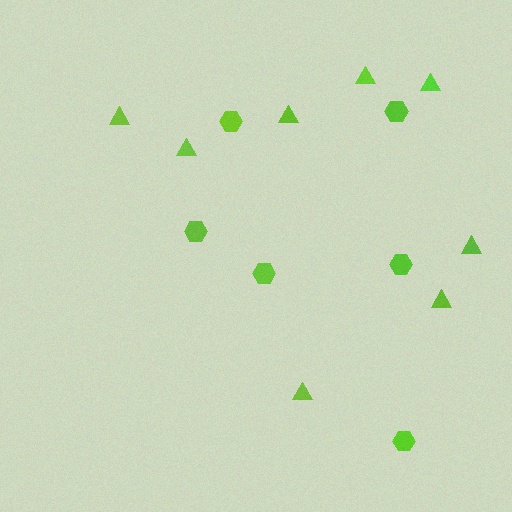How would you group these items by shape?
There are 2 groups: one group of hexagons (6) and one group of triangles (8).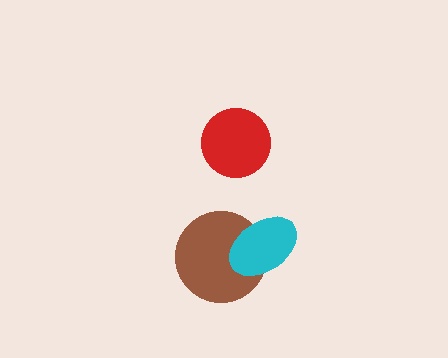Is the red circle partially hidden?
No, no other shape covers it.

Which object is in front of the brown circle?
The cyan ellipse is in front of the brown circle.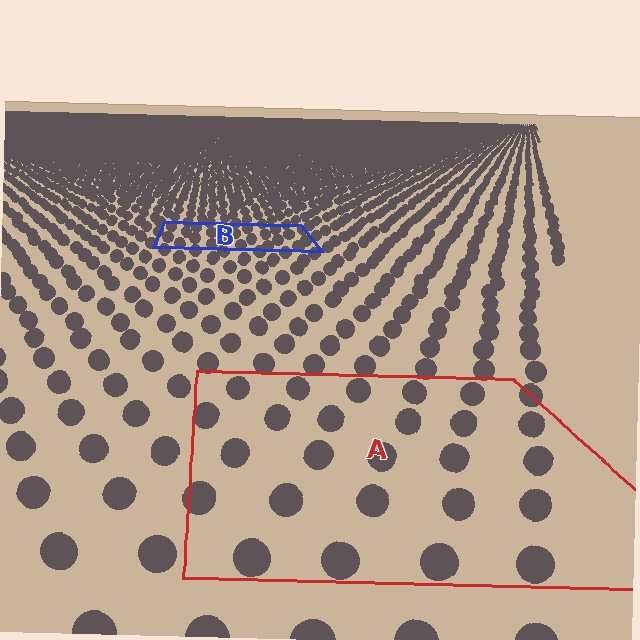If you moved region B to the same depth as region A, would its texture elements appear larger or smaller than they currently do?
They would appear larger. At a closer depth, the same texture elements are projected at a bigger on-screen size.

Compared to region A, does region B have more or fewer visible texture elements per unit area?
Region B has more texture elements per unit area — they are packed more densely because it is farther away.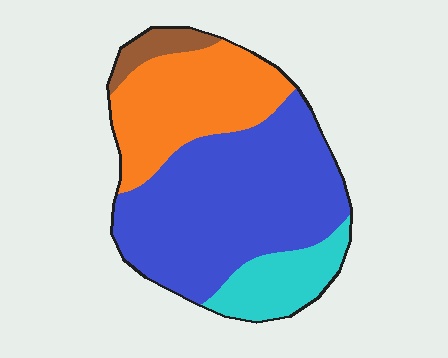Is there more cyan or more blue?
Blue.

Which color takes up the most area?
Blue, at roughly 55%.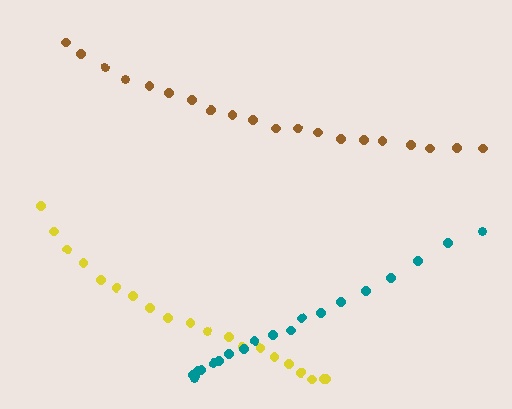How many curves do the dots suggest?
There are 3 distinct paths.